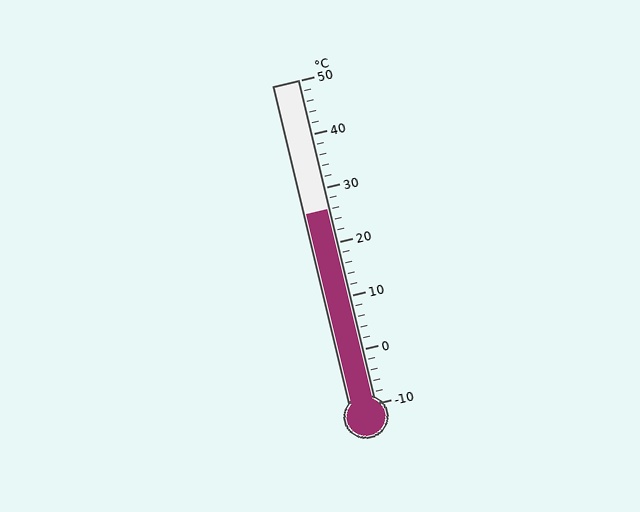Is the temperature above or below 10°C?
The temperature is above 10°C.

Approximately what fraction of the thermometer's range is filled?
The thermometer is filled to approximately 60% of its range.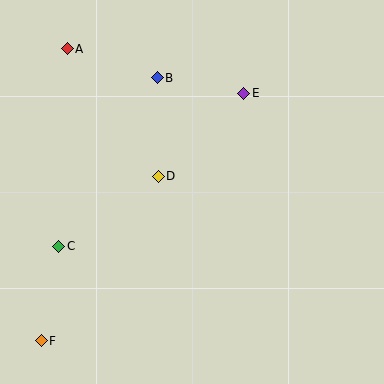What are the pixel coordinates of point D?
Point D is at (158, 176).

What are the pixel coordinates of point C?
Point C is at (59, 246).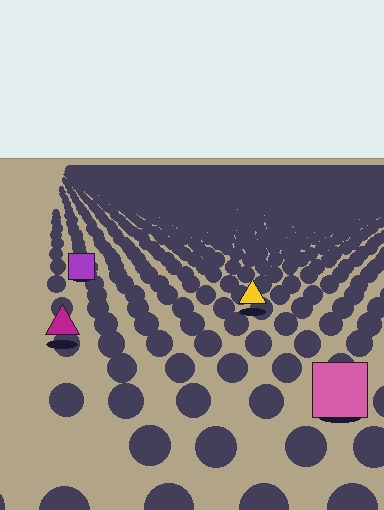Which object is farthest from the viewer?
The purple square is farthest from the viewer. It appears smaller and the ground texture around it is denser.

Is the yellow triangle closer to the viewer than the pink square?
No. The pink square is closer — you can tell from the texture gradient: the ground texture is coarser near it.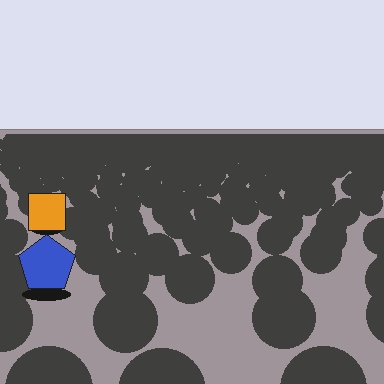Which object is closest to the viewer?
The blue pentagon is closest. The texture marks near it are larger and more spread out.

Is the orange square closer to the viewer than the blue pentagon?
No. The blue pentagon is closer — you can tell from the texture gradient: the ground texture is coarser near it.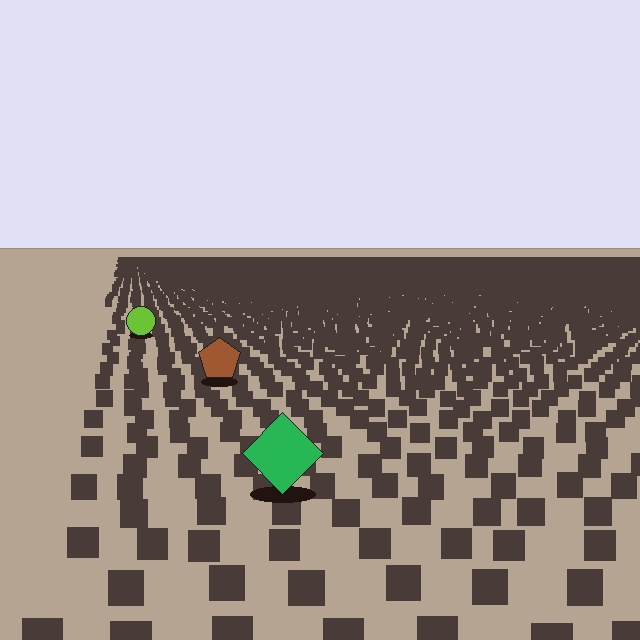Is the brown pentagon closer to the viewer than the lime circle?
Yes. The brown pentagon is closer — you can tell from the texture gradient: the ground texture is coarser near it.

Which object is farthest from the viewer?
The lime circle is farthest from the viewer. It appears smaller and the ground texture around it is denser.